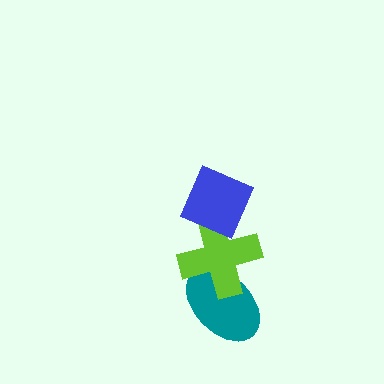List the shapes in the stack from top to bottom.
From top to bottom: the blue diamond, the lime cross, the teal ellipse.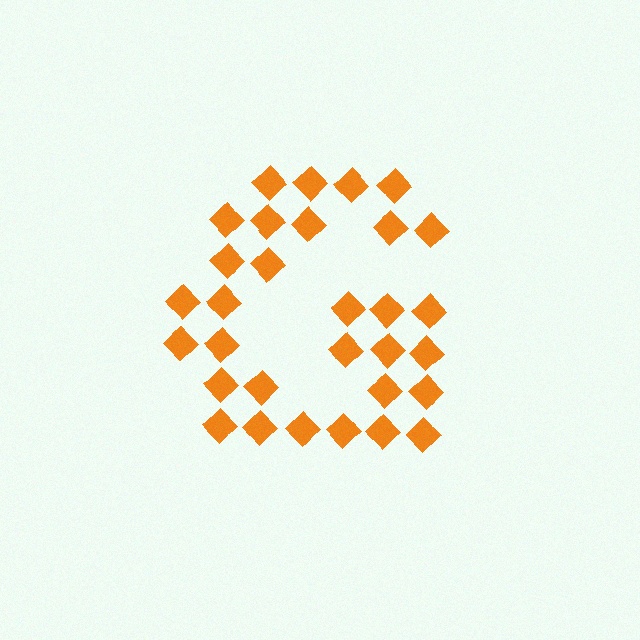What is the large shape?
The large shape is the letter G.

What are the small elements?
The small elements are diamonds.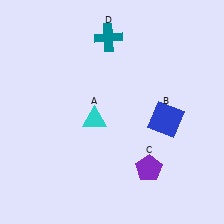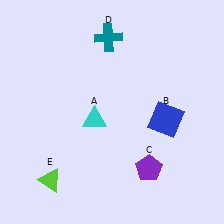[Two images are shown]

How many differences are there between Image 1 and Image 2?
There is 1 difference between the two images.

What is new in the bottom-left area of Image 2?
A lime triangle (E) was added in the bottom-left area of Image 2.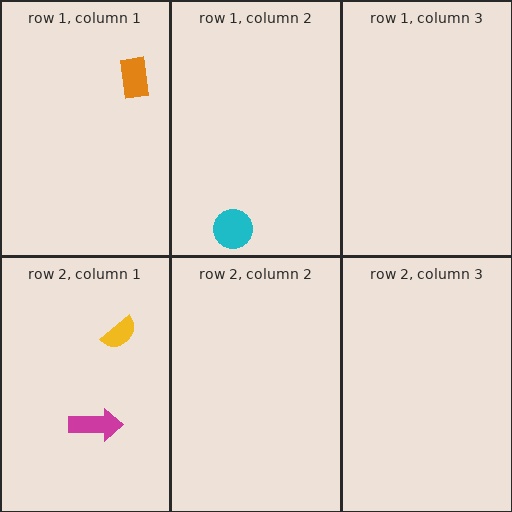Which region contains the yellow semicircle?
The row 2, column 1 region.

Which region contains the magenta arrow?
The row 2, column 1 region.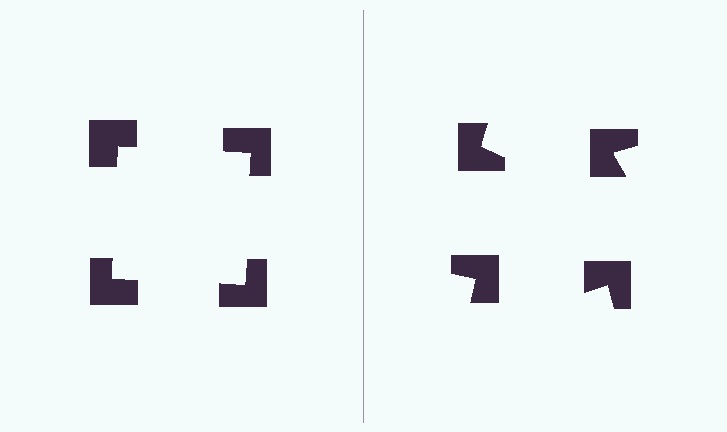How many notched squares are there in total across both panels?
8 — 4 on each side.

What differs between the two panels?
The notched squares are positioned identically on both sides; only the wedge orientations differ. On the left they align to a square; on the right they are misaligned.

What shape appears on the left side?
An illusory square.